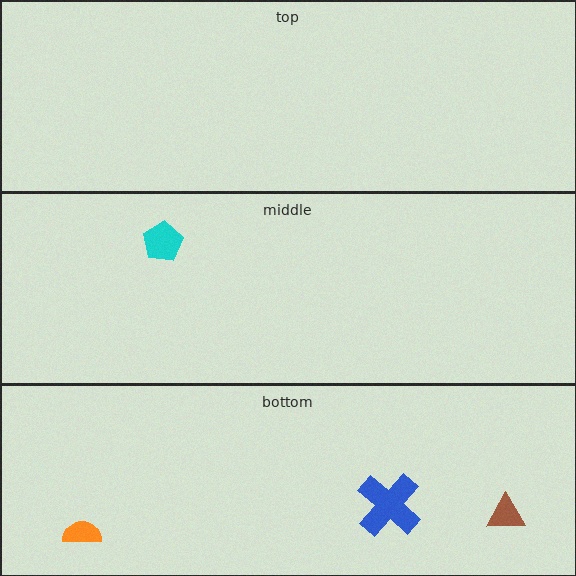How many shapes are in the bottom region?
3.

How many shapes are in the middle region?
1.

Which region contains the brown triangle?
The bottom region.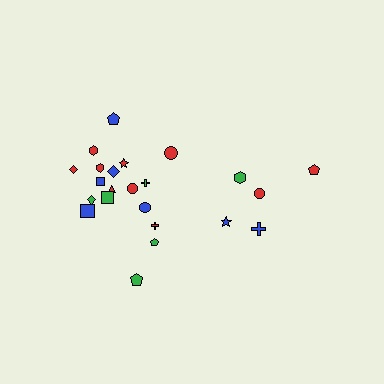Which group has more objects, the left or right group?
The left group.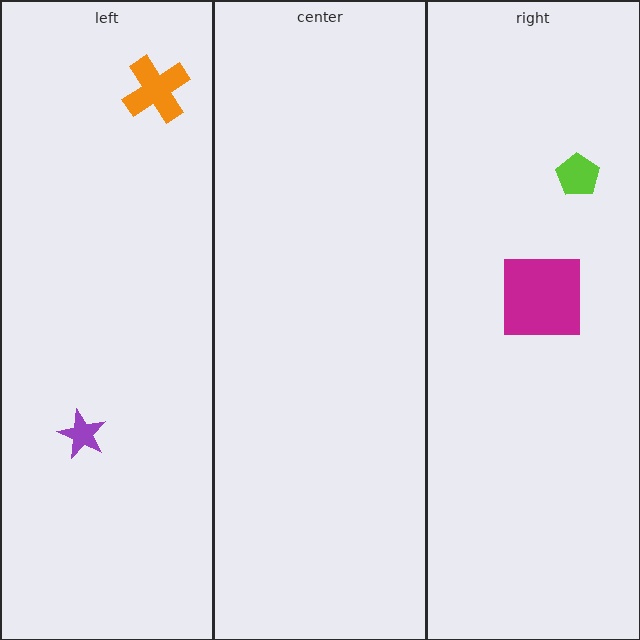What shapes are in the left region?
The purple star, the orange cross.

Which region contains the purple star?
The left region.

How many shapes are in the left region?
2.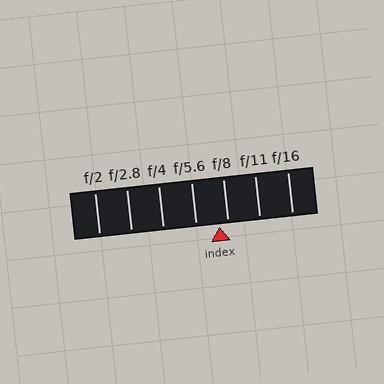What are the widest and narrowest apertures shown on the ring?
The widest aperture shown is f/2 and the narrowest is f/16.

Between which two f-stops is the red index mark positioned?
The index mark is between f/5.6 and f/8.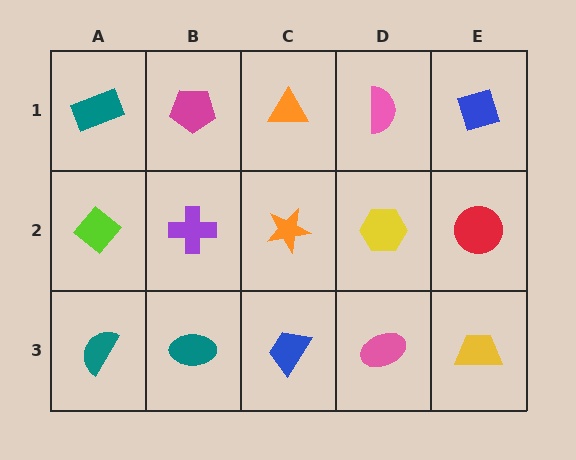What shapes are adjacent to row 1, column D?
A yellow hexagon (row 2, column D), an orange triangle (row 1, column C), a blue diamond (row 1, column E).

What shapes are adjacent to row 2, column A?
A teal rectangle (row 1, column A), a teal semicircle (row 3, column A), a purple cross (row 2, column B).